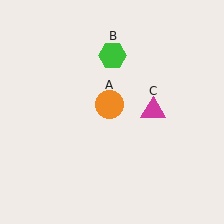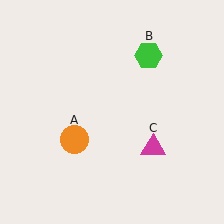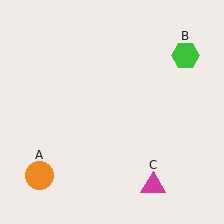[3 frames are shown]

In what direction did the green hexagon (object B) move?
The green hexagon (object B) moved right.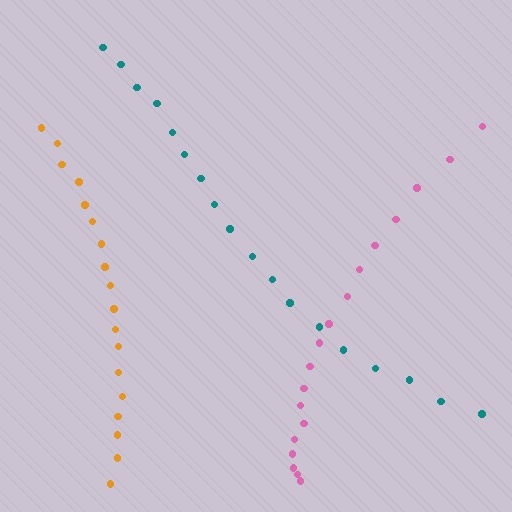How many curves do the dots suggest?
There are 3 distinct paths.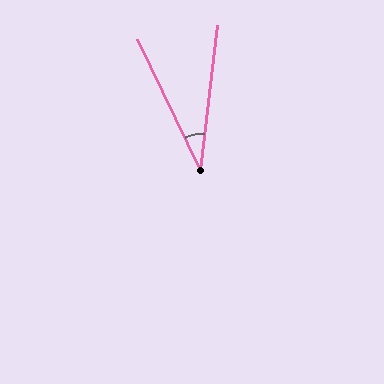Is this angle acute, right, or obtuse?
It is acute.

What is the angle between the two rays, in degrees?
Approximately 32 degrees.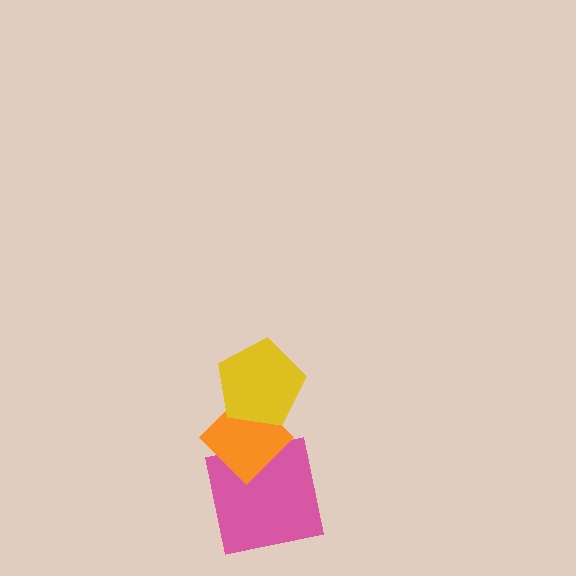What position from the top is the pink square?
The pink square is 3rd from the top.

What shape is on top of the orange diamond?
The yellow pentagon is on top of the orange diamond.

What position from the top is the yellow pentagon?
The yellow pentagon is 1st from the top.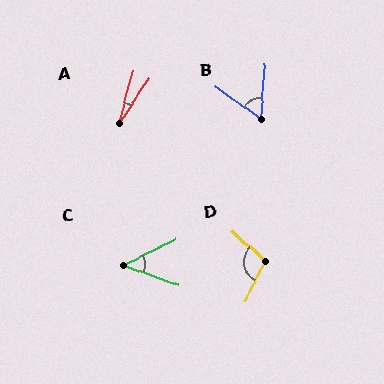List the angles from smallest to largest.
A (18°), C (46°), B (59°), D (105°).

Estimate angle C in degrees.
Approximately 46 degrees.